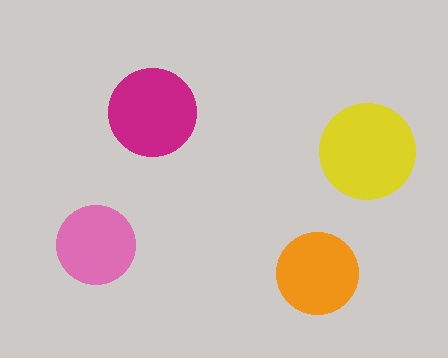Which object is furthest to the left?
The pink circle is leftmost.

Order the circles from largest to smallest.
the yellow one, the magenta one, the orange one, the pink one.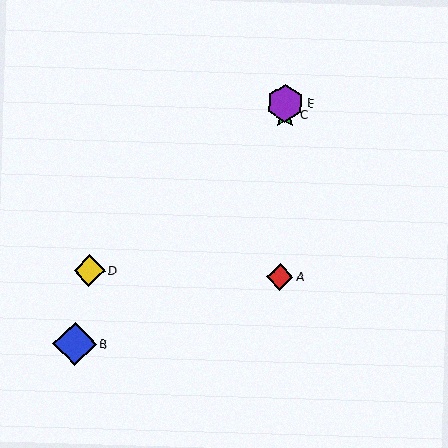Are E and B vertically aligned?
No, E is at x≈285 and B is at x≈75.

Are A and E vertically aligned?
Yes, both are at x≈280.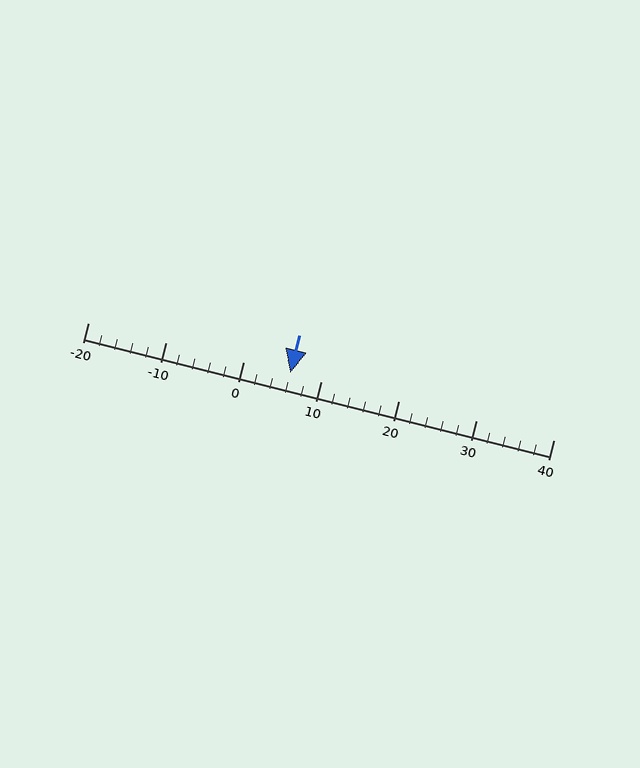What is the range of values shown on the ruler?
The ruler shows values from -20 to 40.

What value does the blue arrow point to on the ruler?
The blue arrow points to approximately 6.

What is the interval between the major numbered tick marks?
The major tick marks are spaced 10 units apart.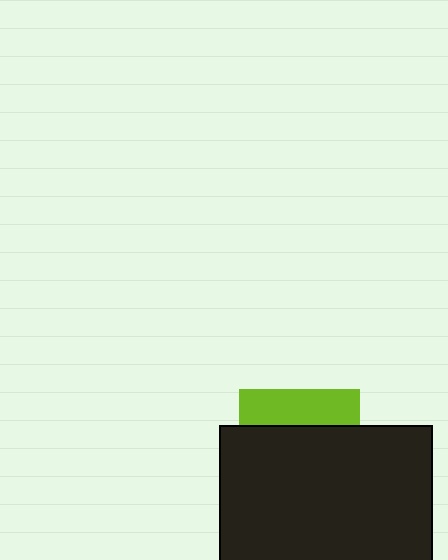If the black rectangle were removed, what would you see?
You would see the complete lime square.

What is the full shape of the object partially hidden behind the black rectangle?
The partially hidden object is a lime square.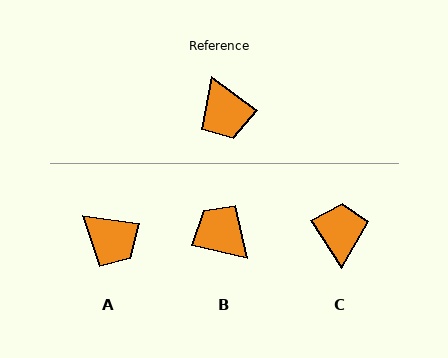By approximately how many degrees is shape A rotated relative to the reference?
Approximately 28 degrees counter-clockwise.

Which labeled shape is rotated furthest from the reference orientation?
C, about 160 degrees away.